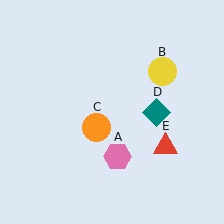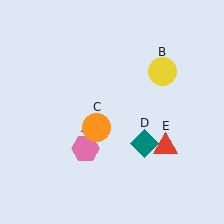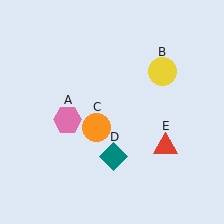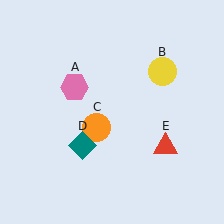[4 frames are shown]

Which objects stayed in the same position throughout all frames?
Yellow circle (object B) and orange circle (object C) and red triangle (object E) remained stationary.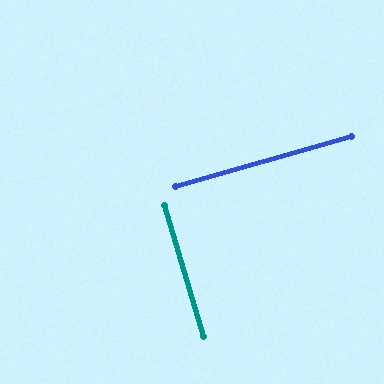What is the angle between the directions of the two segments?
Approximately 89 degrees.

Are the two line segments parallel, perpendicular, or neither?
Perpendicular — they meet at approximately 89°.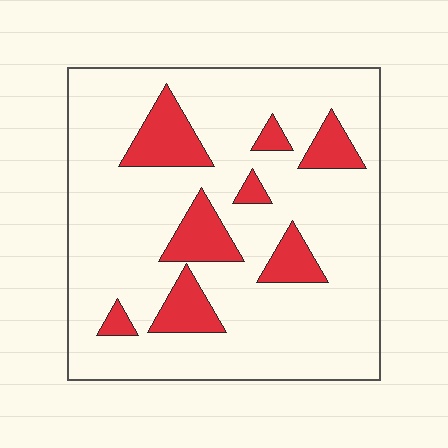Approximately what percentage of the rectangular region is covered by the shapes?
Approximately 15%.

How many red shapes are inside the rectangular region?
8.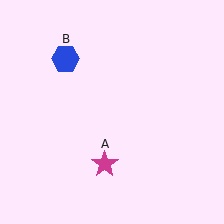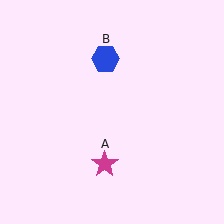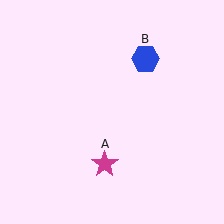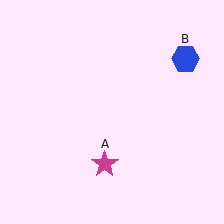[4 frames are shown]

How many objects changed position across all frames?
1 object changed position: blue hexagon (object B).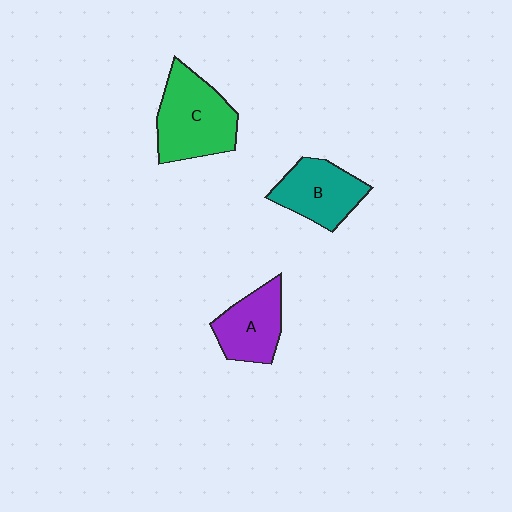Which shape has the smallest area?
Shape A (purple).